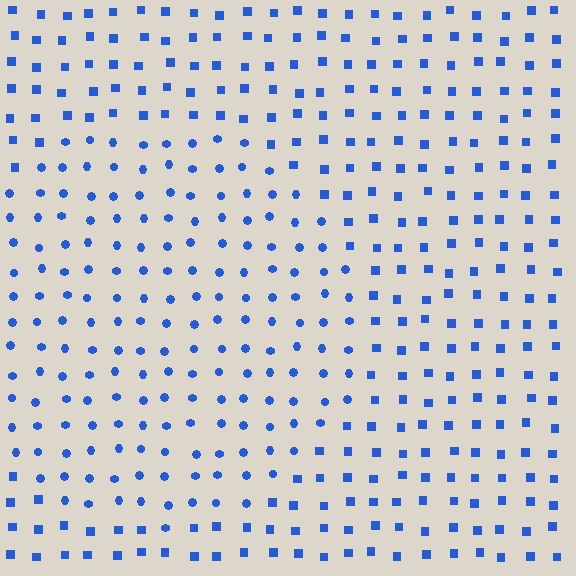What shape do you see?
I see a circle.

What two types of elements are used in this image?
The image uses circles inside the circle region and squares outside it.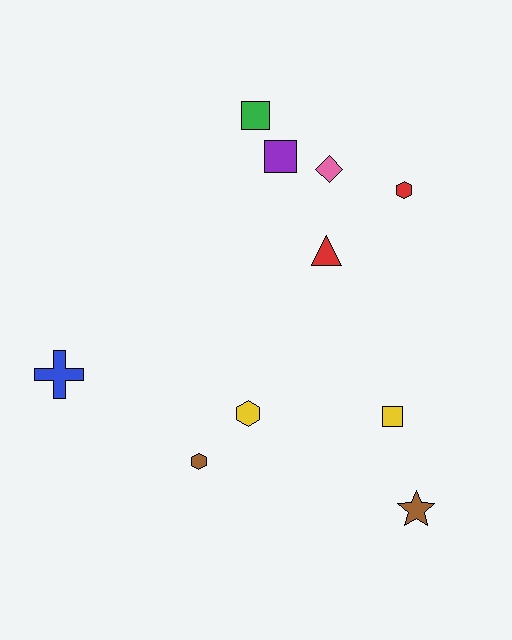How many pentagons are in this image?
There are no pentagons.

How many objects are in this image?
There are 10 objects.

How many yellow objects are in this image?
There are 2 yellow objects.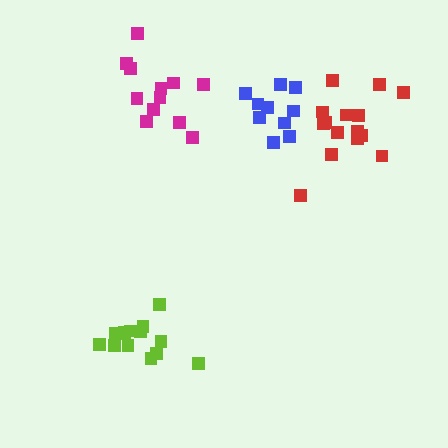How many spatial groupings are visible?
There are 4 spatial groupings.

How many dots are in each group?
Group 1: 15 dots, Group 2: 10 dots, Group 3: 12 dots, Group 4: 13 dots (50 total).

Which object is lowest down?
The lime cluster is bottommost.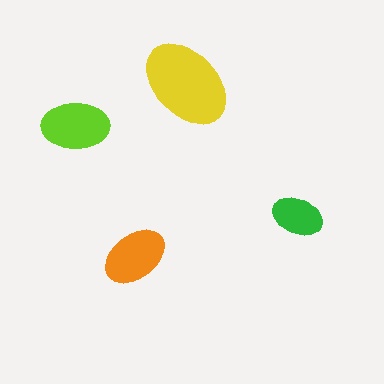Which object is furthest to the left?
The lime ellipse is leftmost.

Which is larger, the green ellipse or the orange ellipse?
The orange one.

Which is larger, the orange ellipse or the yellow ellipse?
The yellow one.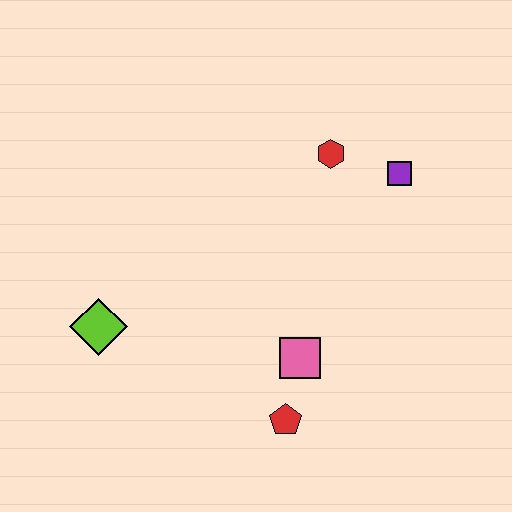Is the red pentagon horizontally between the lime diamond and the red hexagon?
Yes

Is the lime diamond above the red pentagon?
Yes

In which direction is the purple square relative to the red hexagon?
The purple square is to the right of the red hexagon.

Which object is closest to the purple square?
The red hexagon is closest to the purple square.